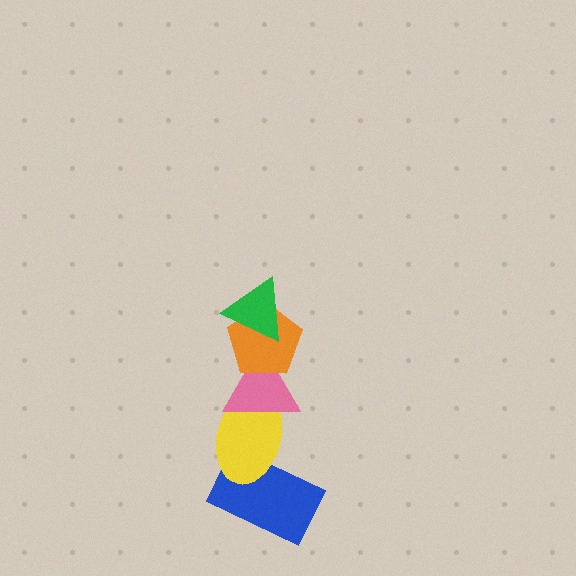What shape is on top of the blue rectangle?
The yellow ellipse is on top of the blue rectangle.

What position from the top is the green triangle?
The green triangle is 1st from the top.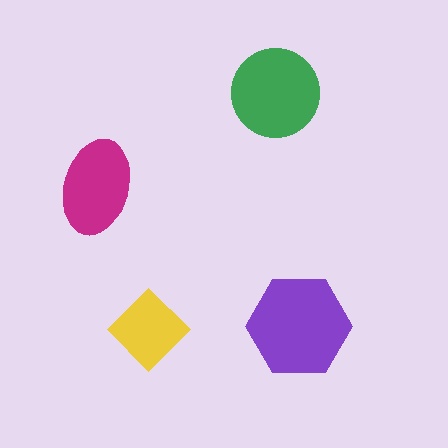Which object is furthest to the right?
The purple hexagon is rightmost.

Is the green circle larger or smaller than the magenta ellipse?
Larger.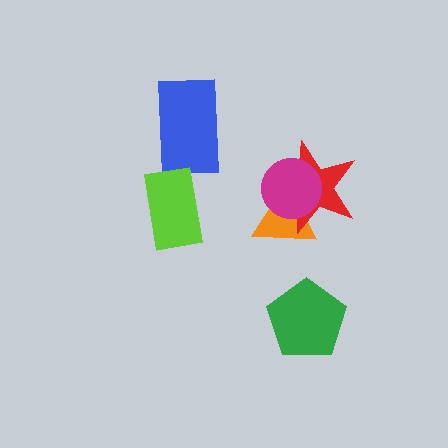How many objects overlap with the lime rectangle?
0 objects overlap with the lime rectangle.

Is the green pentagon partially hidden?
No, no other shape covers it.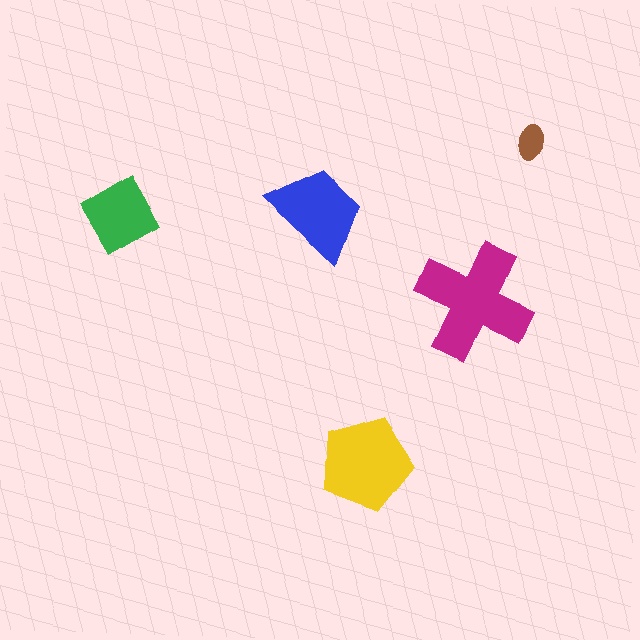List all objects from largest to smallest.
The magenta cross, the yellow pentagon, the blue trapezoid, the green diamond, the brown ellipse.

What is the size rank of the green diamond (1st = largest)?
4th.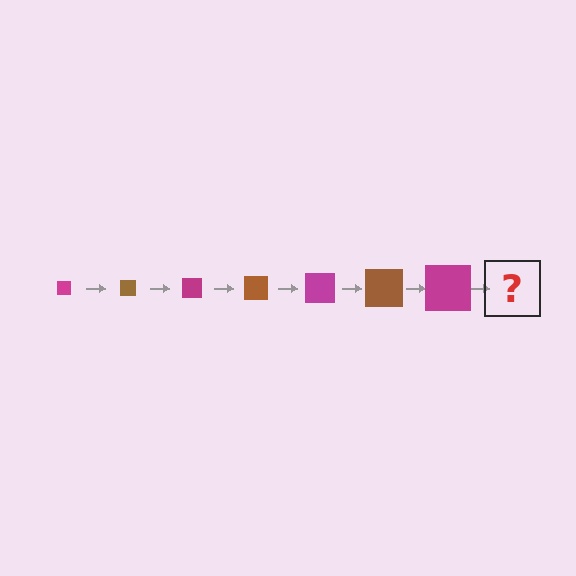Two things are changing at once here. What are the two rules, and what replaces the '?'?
The two rules are that the square grows larger each step and the color cycles through magenta and brown. The '?' should be a brown square, larger than the previous one.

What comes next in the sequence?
The next element should be a brown square, larger than the previous one.